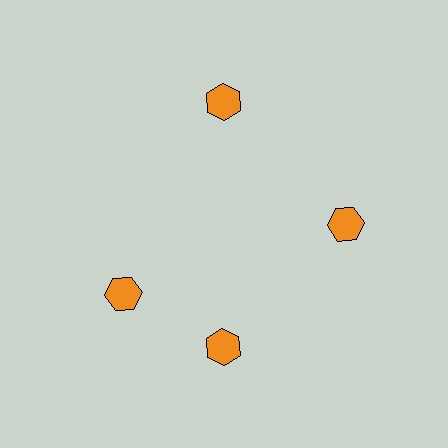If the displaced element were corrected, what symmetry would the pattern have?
It would have 4-fold rotational symmetry — the pattern would map onto itself every 90 degrees.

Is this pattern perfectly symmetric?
No. The 4 orange hexagons are arranged in a ring, but one element near the 9 o'clock position is rotated out of alignment along the ring, breaking the 4-fold rotational symmetry.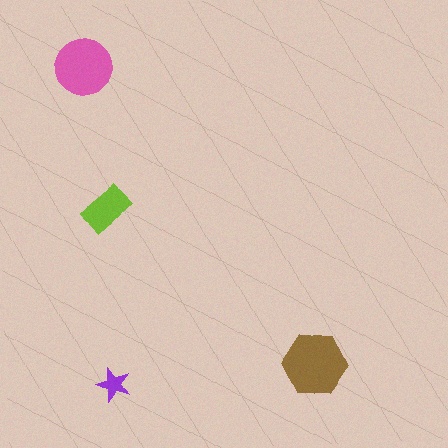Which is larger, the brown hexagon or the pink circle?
The brown hexagon.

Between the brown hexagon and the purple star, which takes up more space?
The brown hexagon.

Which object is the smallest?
The purple star.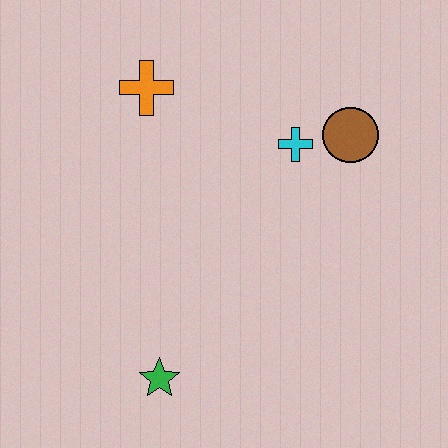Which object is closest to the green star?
The cyan cross is closest to the green star.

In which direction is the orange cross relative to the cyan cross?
The orange cross is to the left of the cyan cross.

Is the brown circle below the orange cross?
Yes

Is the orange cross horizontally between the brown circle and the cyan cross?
No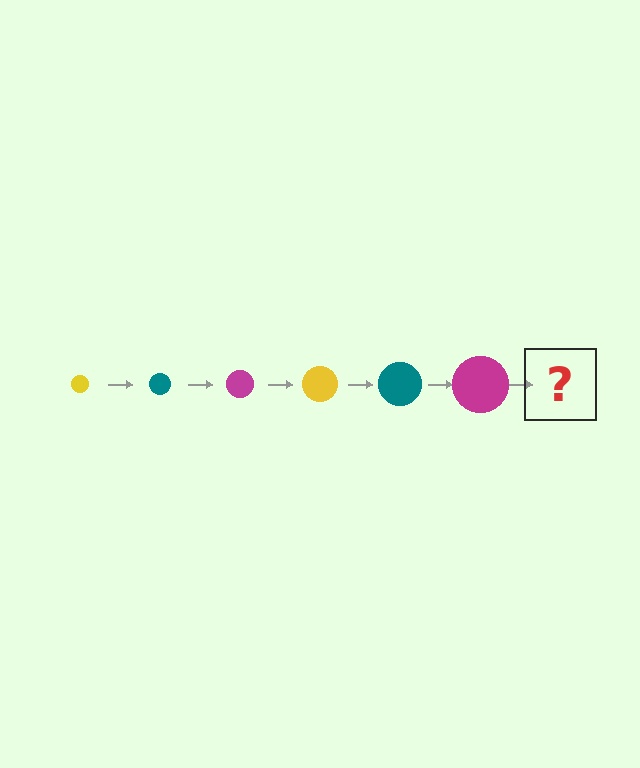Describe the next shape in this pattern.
It should be a yellow circle, larger than the previous one.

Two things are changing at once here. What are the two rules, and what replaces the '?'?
The two rules are that the circle grows larger each step and the color cycles through yellow, teal, and magenta. The '?' should be a yellow circle, larger than the previous one.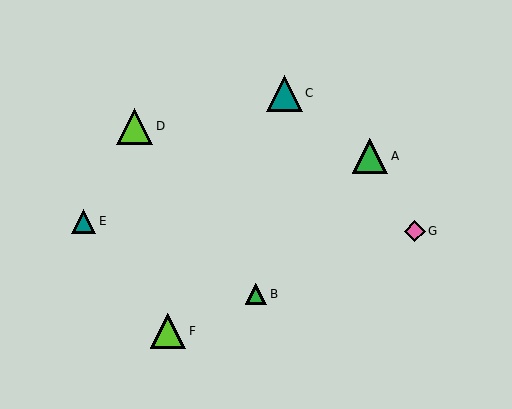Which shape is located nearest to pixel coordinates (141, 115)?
The lime triangle (labeled D) at (135, 126) is nearest to that location.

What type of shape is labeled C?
Shape C is a teal triangle.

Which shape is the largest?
The lime triangle (labeled D) is the largest.